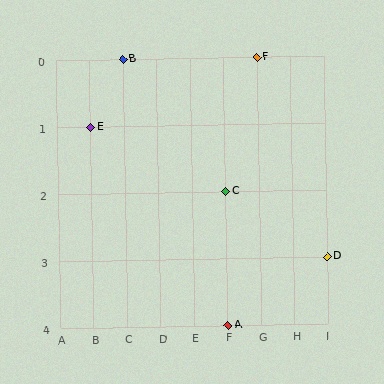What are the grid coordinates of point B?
Point B is at grid coordinates (C, 0).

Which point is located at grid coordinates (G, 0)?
Point F is at (G, 0).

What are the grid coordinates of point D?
Point D is at grid coordinates (I, 3).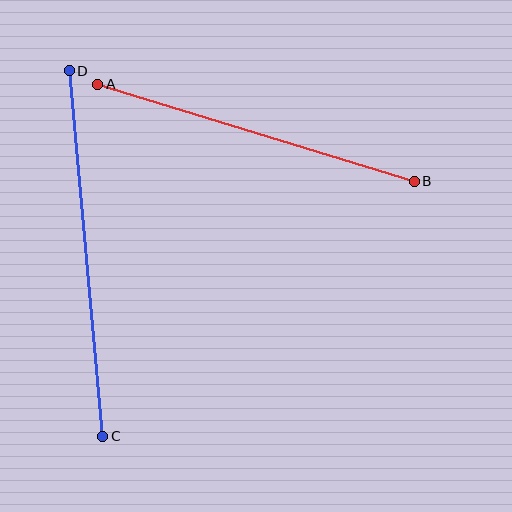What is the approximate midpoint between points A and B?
The midpoint is at approximately (256, 133) pixels.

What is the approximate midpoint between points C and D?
The midpoint is at approximately (86, 253) pixels.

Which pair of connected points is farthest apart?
Points C and D are farthest apart.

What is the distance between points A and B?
The distance is approximately 331 pixels.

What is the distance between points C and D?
The distance is approximately 367 pixels.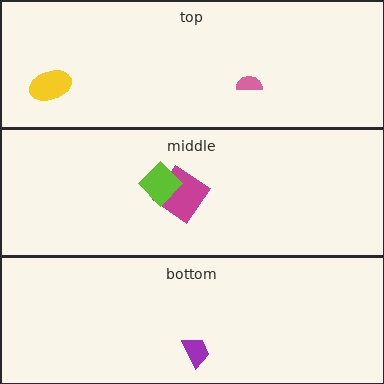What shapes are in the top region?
The pink semicircle, the yellow ellipse.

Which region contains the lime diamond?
The middle region.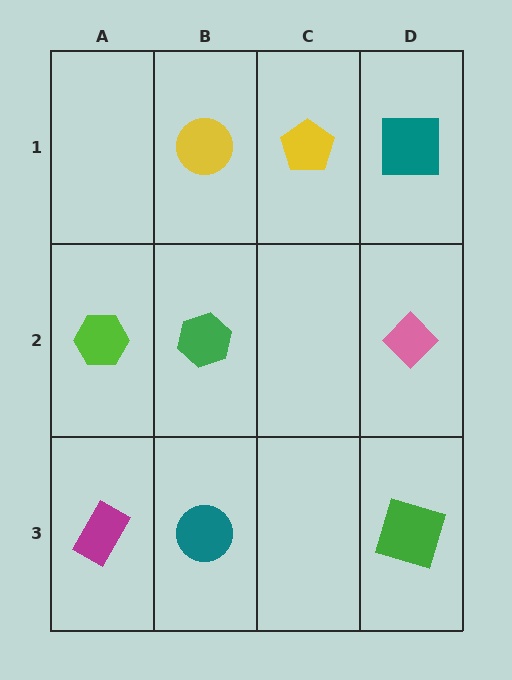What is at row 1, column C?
A yellow pentagon.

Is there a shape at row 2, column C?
No, that cell is empty.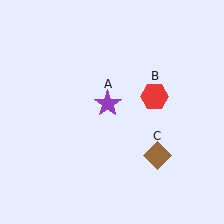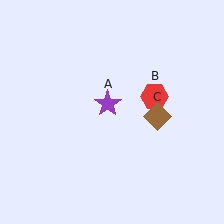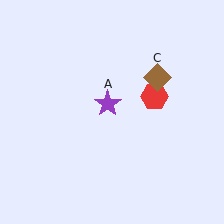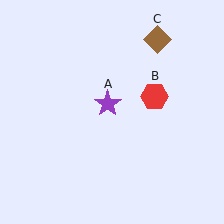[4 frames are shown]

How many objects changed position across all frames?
1 object changed position: brown diamond (object C).